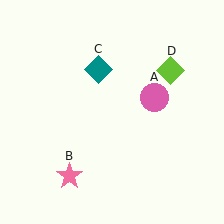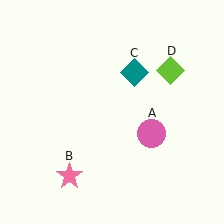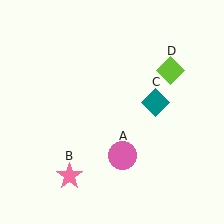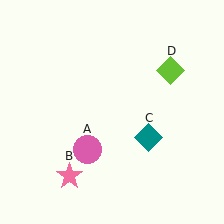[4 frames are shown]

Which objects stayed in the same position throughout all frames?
Pink star (object B) and lime diamond (object D) remained stationary.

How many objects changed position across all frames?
2 objects changed position: pink circle (object A), teal diamond (object C).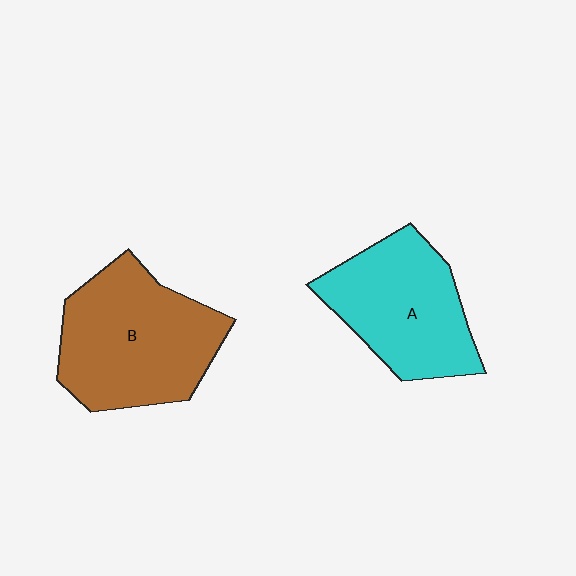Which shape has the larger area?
Shape B (brown).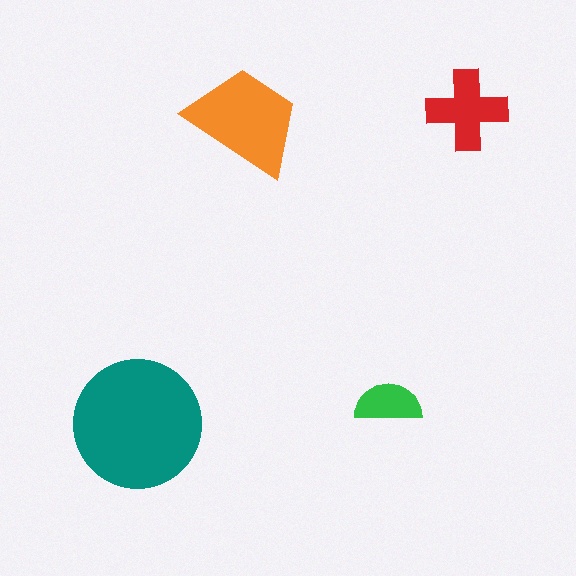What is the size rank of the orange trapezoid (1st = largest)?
2nd.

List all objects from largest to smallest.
The teal circle, the orange trapezoid, the red cross, the green semicircle.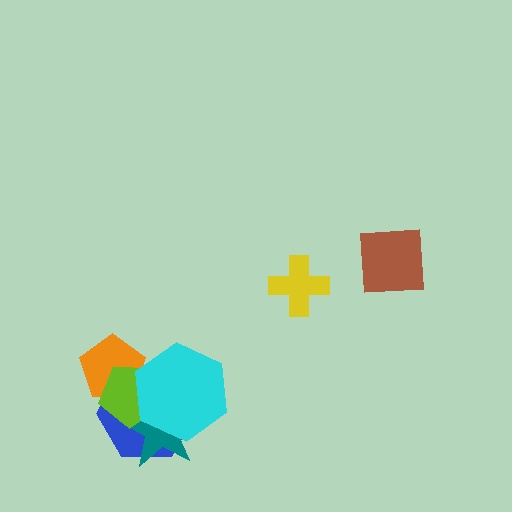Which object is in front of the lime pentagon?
The cyan hexagon is in front of the lime pentagon.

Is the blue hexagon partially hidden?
Yes, it is partially covered by another shape.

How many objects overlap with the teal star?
3 objects overlap with the teal star.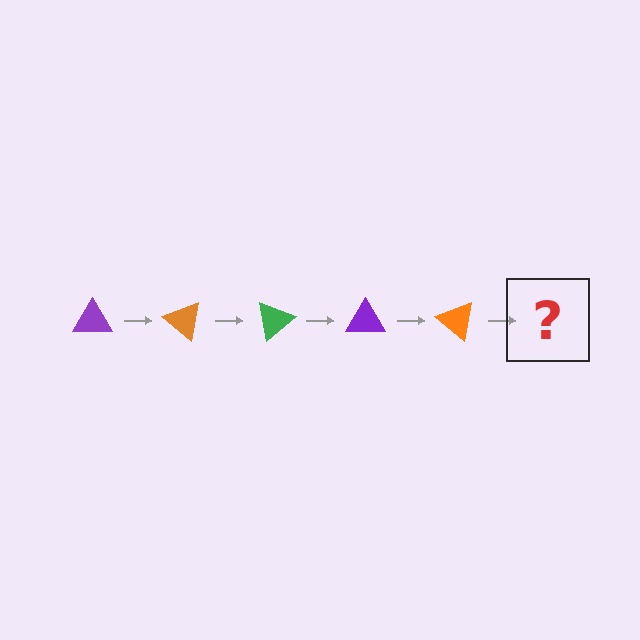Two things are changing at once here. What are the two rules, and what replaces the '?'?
The two rules are that it rotates 40 degrees each step and the color cycles through purple, orange, and green. The '?' should be a green triangle, rotated 200 degrees from the start.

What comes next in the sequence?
The next element should be a green triangle, rotated 200 degrees from the start.